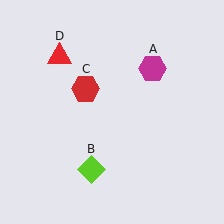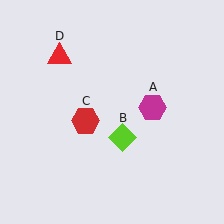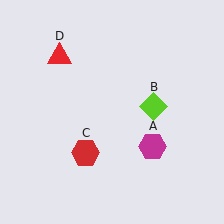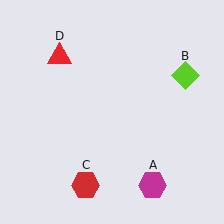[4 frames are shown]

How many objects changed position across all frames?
3 objects changed position: magenta hexagon (object A), lime diamond (object B), red hexagon (object C).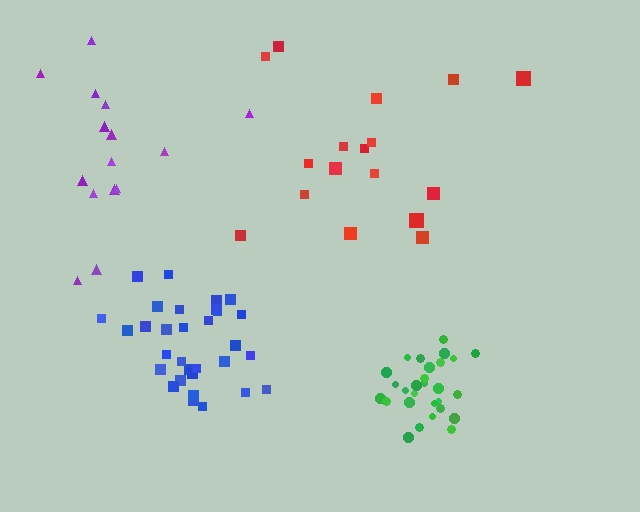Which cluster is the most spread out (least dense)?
Red.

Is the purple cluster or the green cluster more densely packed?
Green.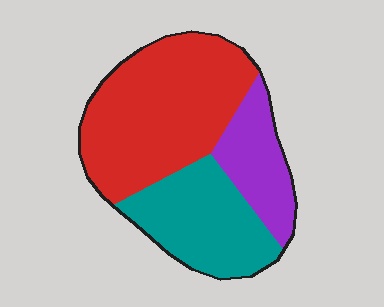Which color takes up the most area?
Red, at roughly 50%.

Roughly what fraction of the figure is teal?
Teal covers 30% of the figure.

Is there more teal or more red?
Red.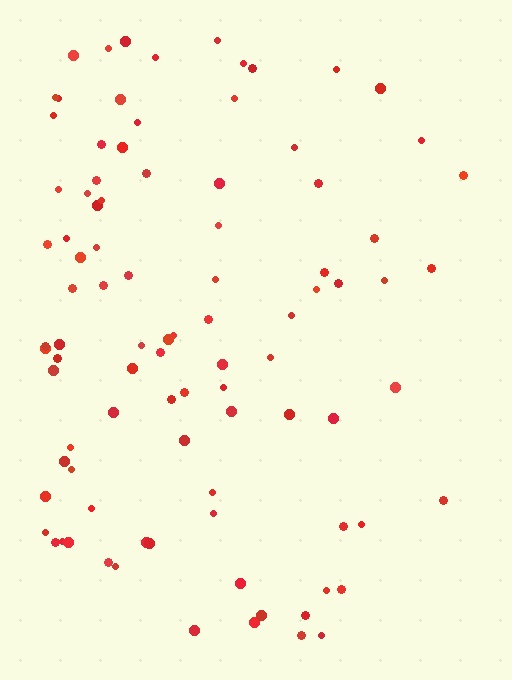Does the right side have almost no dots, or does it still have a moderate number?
Still a moderate number, just noticeably fewer than the left.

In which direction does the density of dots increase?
From right to left, with the left side densest.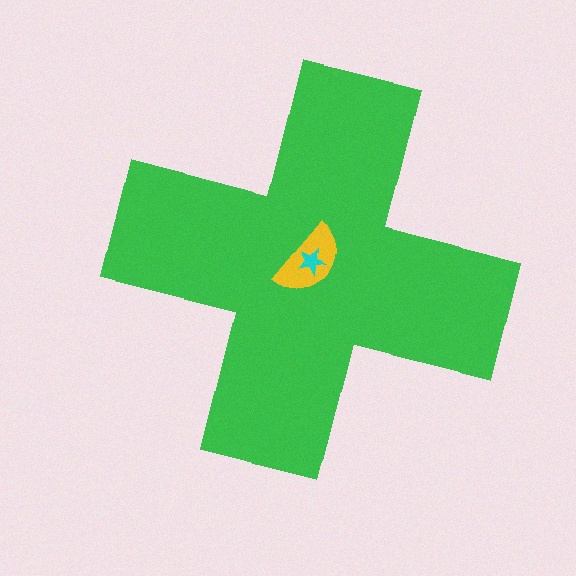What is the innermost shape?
The cyan star.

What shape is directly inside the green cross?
The yellow semicircle.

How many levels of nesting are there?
3.